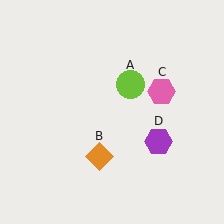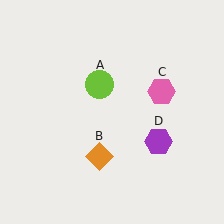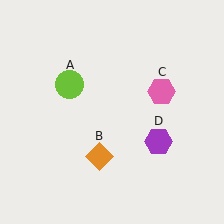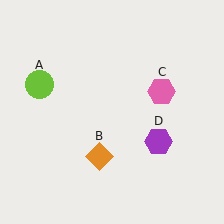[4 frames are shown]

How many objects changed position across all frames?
1 object changed position: lime circle (object A).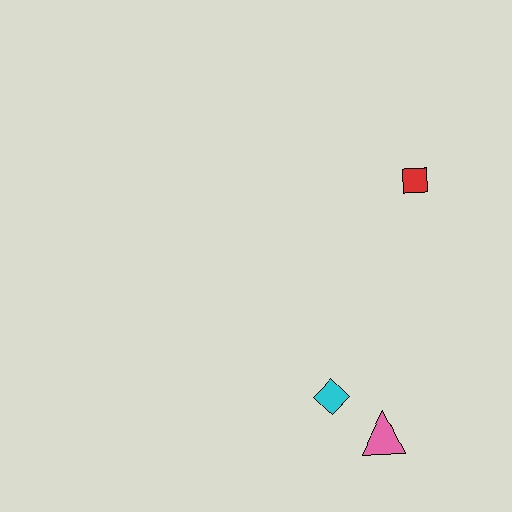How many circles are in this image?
There are no circles.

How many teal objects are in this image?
There are no teal objects.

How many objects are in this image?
There are 3 objects.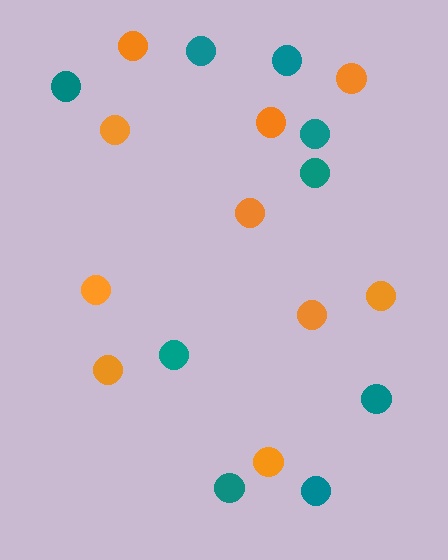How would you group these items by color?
There are 2 groups: one group of orange circles (10) and one group of teal circles (9).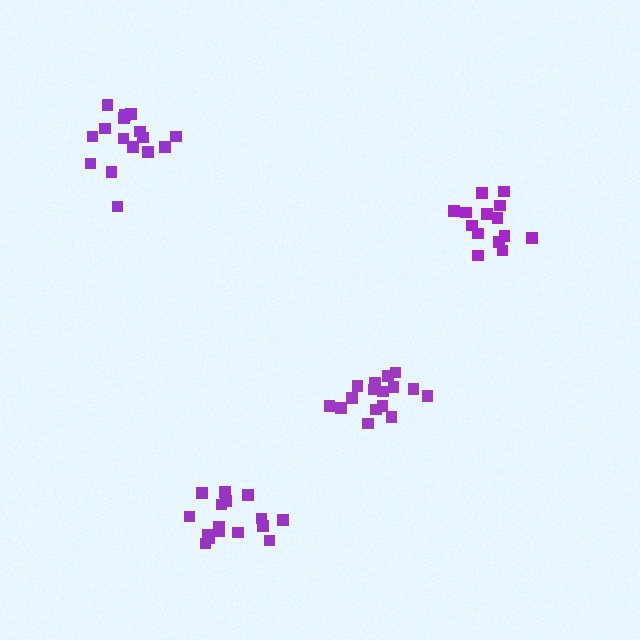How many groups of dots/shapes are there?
There are 4 groups.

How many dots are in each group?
Group 1: 16 dots, Group 2: 16 dots, Group 3: 14 dots, Group 4: 16 dots (62 total).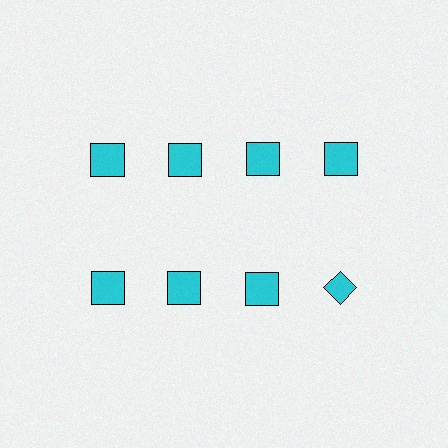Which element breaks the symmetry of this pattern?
The cyan diamond in the second row, second from right column breaks the symmetry. All other shapes are cyan squares.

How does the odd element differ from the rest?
It has a different shape: diamond instead of square.